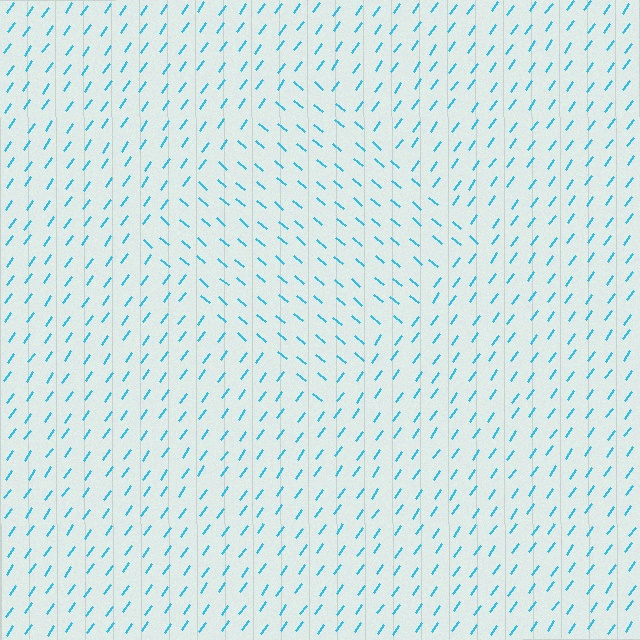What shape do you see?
I see a diamond.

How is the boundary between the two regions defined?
The boundary is defined purely by a change in line orientation (approximately 85 degrees difference). All lines are the same color and thickness.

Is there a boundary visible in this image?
Yes, there is a texture boundary formed by a change in line orientation.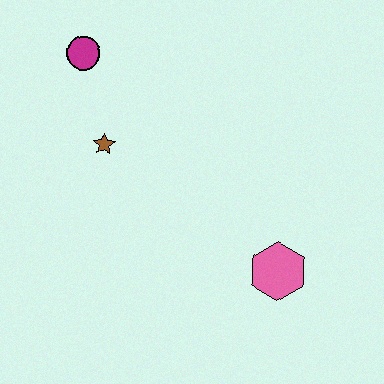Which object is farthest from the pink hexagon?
The magenta circle is farthest from the pink hexagon.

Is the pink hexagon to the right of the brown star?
Yes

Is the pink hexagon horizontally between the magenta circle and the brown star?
No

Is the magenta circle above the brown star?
Yes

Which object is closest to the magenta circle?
The brown star is closest to the magenta circle.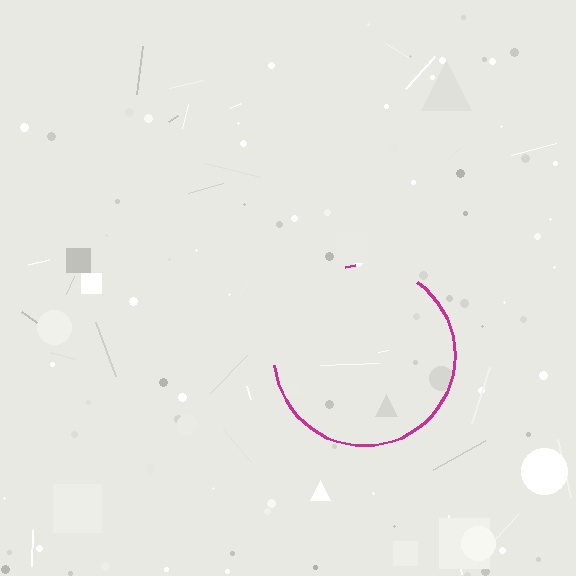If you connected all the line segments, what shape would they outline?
They would outline a circle.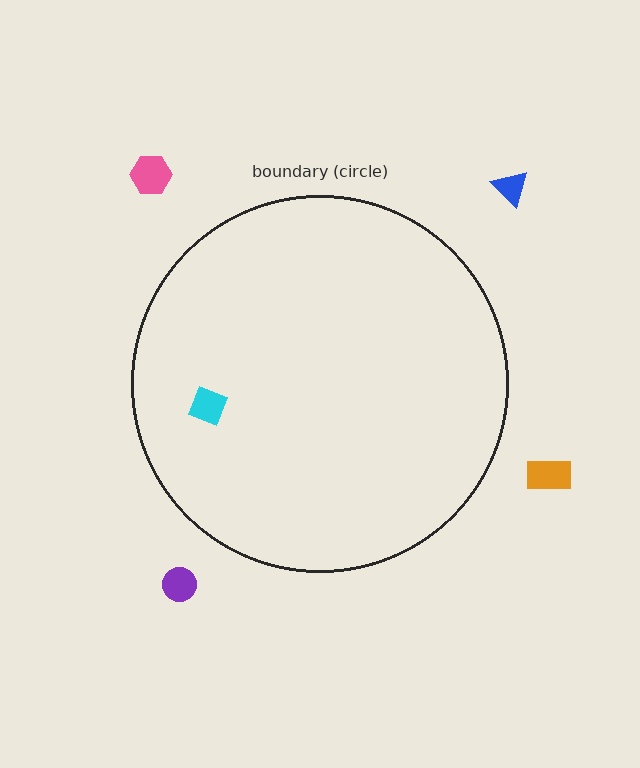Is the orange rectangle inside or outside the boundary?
Outside.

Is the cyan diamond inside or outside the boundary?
Inside.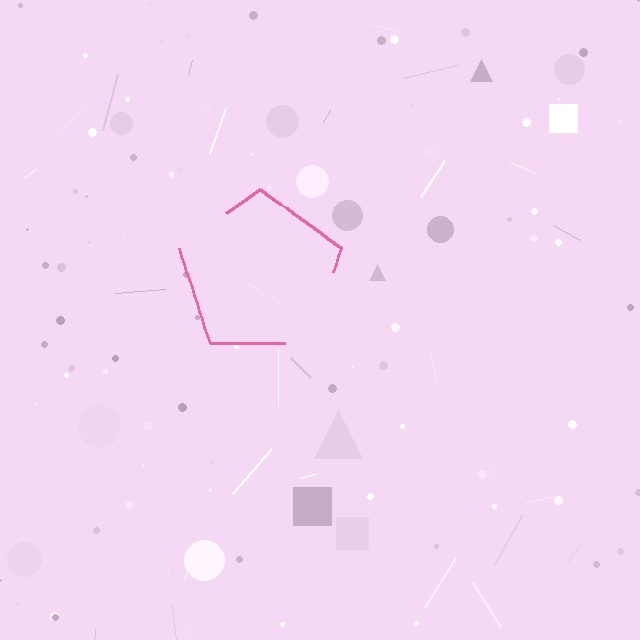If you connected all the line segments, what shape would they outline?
They would outline a pentagon.